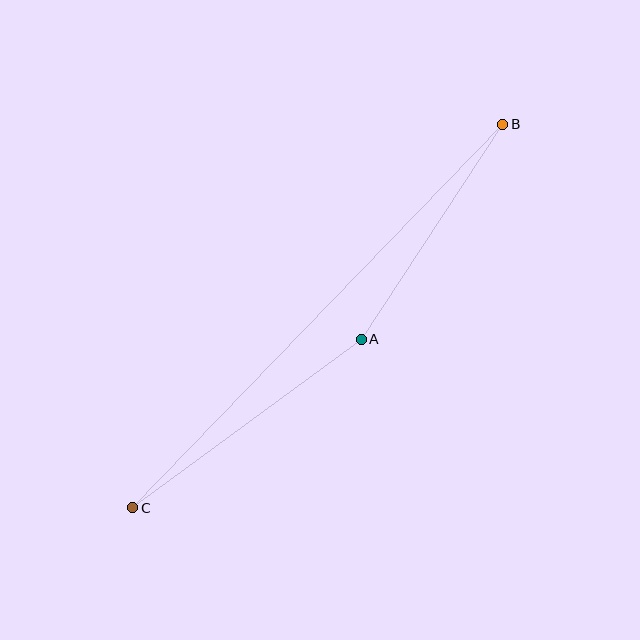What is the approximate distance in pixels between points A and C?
The distance between A and C is approximately 284 pixels.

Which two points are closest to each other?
Points A and B are closest to each other.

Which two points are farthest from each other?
Points B and C are farthest from each other.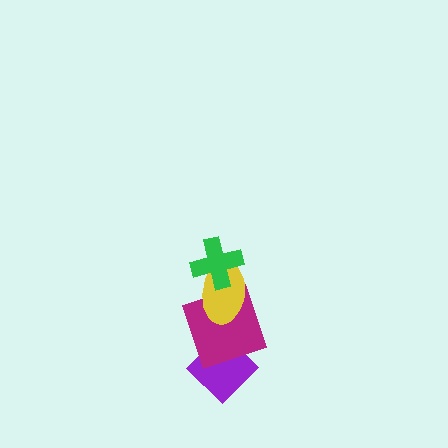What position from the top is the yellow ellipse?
The yellow ellipse is 2nd from the top.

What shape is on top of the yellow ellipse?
The green cross is on top of the yellow ellipse.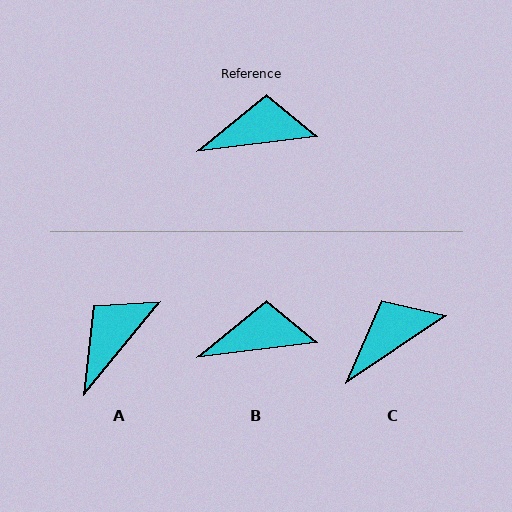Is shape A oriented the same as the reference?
No, it is off by about 44 degrees.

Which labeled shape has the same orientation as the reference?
B.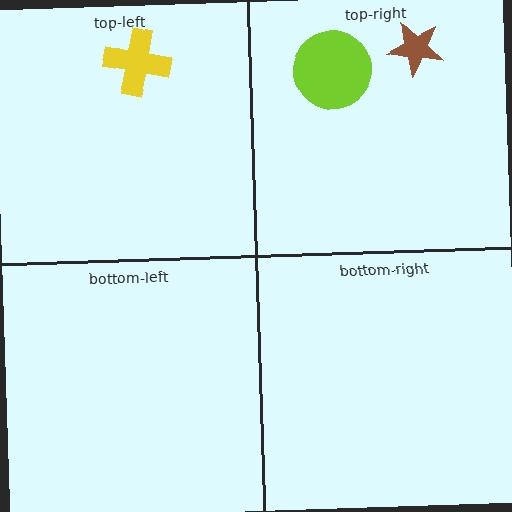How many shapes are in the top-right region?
2.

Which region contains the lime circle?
The top-right region.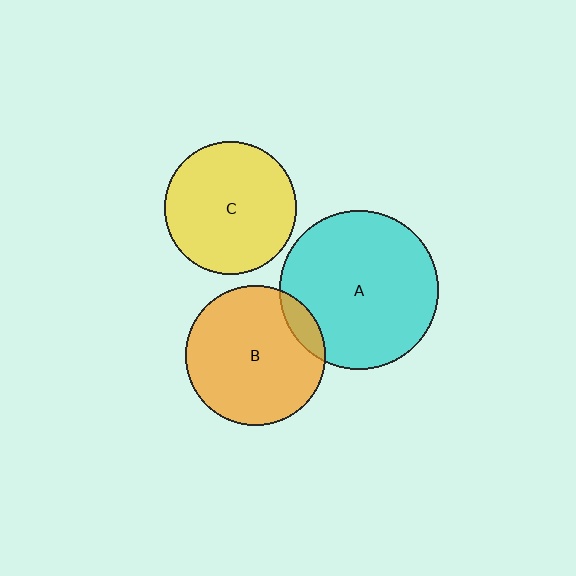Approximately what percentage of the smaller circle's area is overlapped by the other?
Approximately 10%.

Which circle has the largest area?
Circle A (cyan).